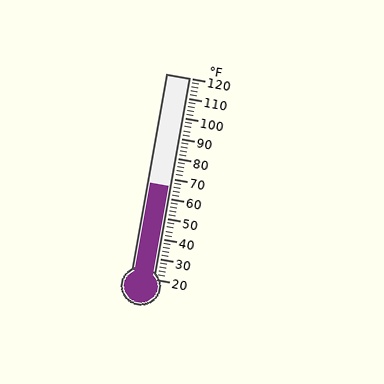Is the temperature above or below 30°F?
The temperature is above 30°F.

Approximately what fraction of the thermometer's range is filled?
The thermometer is filled to approximately 45% of its range.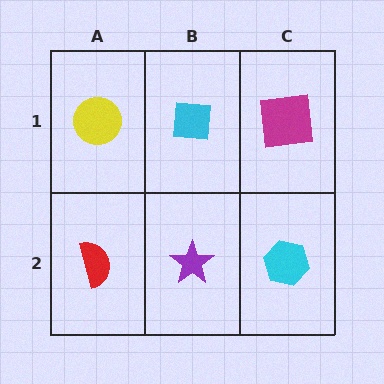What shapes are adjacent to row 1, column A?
A red semicircle (row 2, column A), a cyan square (row 1, column B).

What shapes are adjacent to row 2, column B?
A cyan square (row 1, column B), a red semicircle (row 2, column A), a cyan hexagon (row 2, column C).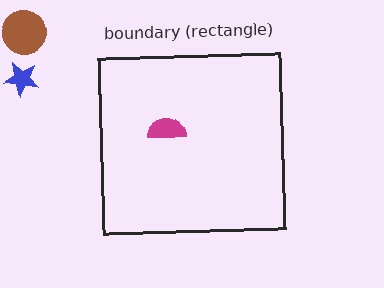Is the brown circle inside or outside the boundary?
Outside.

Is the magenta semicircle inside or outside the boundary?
Inside.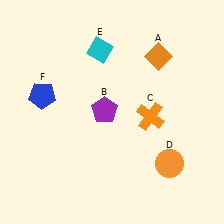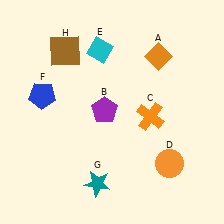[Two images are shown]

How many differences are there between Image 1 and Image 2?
There are 2 differences between the two images.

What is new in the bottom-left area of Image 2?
A teal star (G) was added in the bottom-left area of Image 2.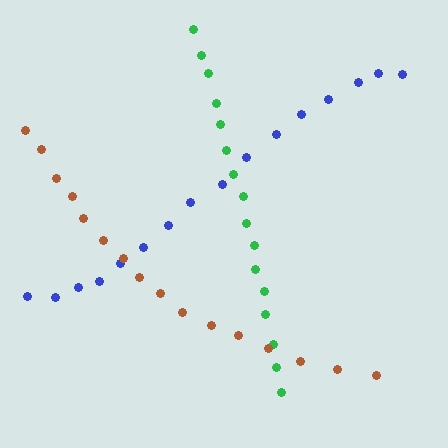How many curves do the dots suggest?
There are 3 distinct paths.